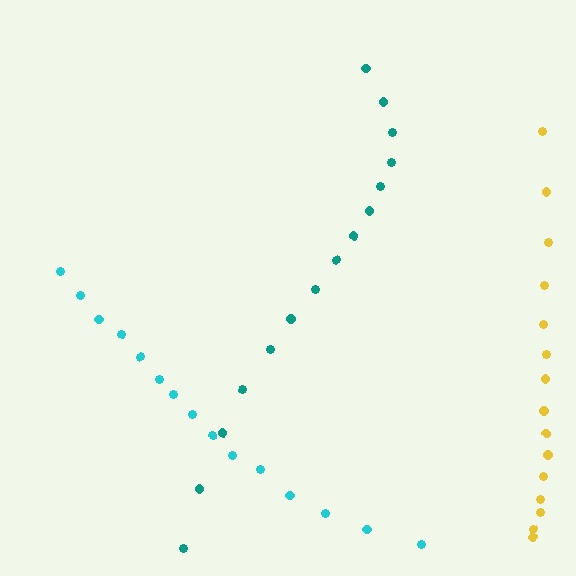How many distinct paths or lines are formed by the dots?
There are 3 distinct paths.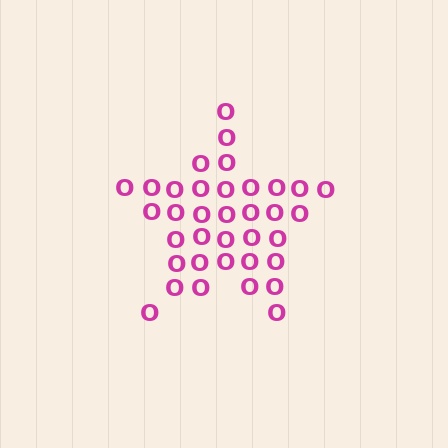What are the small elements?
The small elements are letter O's.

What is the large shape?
The large shape is a star.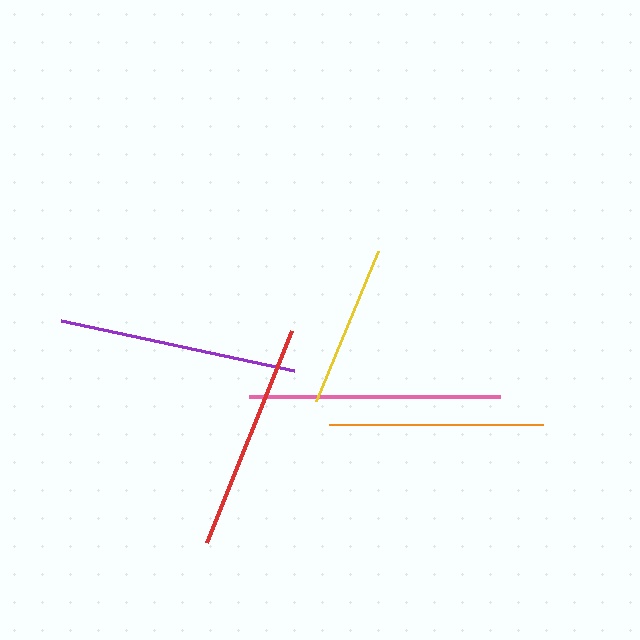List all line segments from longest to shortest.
From longest to shortest: pink, purple, red, orange, yellow.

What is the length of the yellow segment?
The yellow segment is approximately 162 pixels long.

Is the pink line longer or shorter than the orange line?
The pink line is longer than the orange line.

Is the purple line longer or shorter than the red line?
The purple line is longer than the red line.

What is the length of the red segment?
The red segment is approximately 228 pixels long.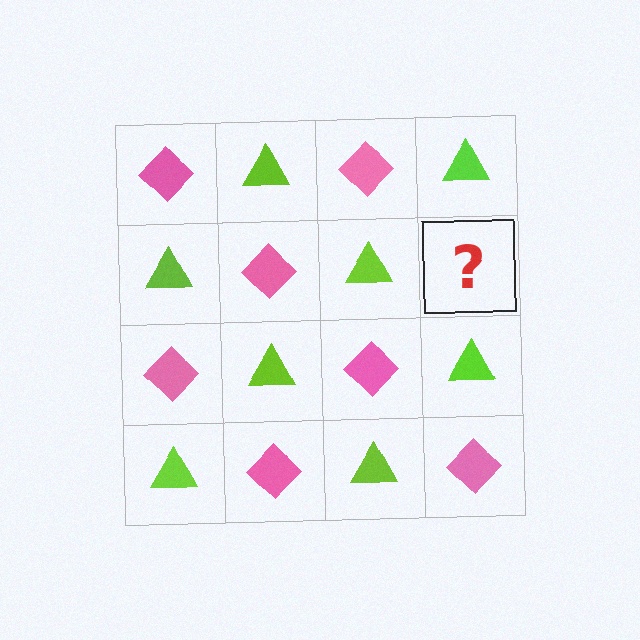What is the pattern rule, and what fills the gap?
The rule is that it alternates pink diamond and lime triangle in a checkerboard pattern. The gap should be filled with a pink diamond.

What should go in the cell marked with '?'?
The missing cell should contain a pink diamond.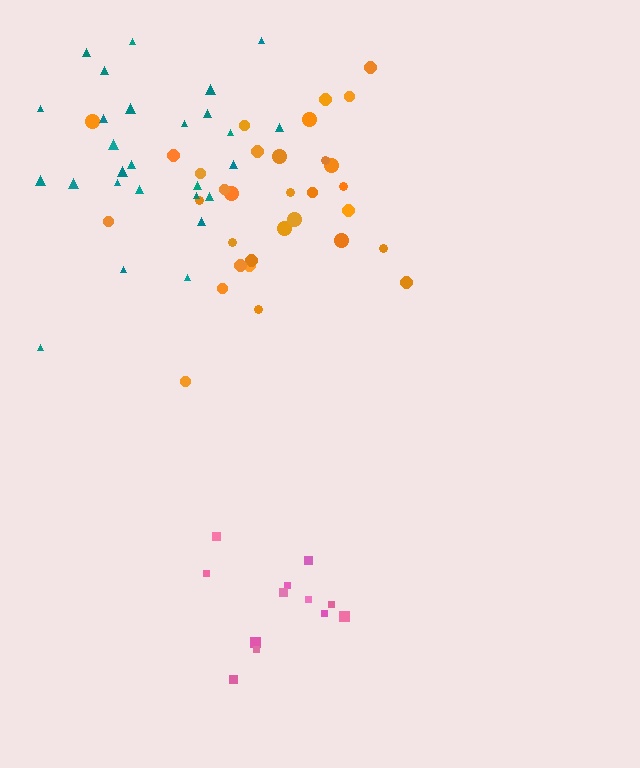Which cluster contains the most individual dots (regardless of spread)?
Orange (32).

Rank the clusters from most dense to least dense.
orange, teal, pink.